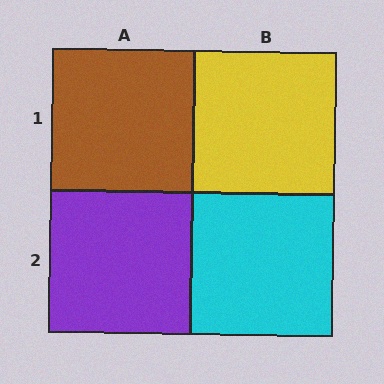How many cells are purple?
1 cell is purple.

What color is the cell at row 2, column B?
Cyan.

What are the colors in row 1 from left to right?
Brown, yellow.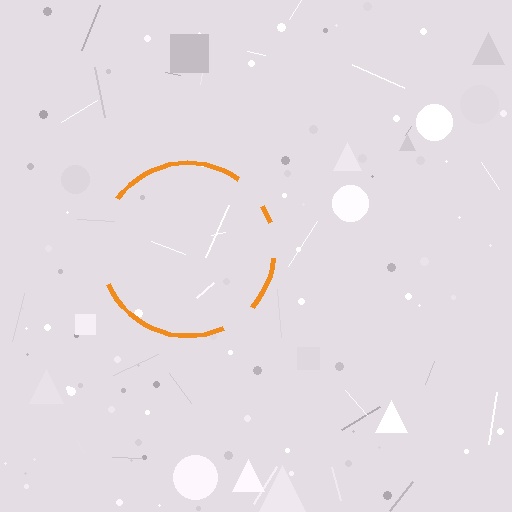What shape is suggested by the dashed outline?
The dashed outline suggests a circle.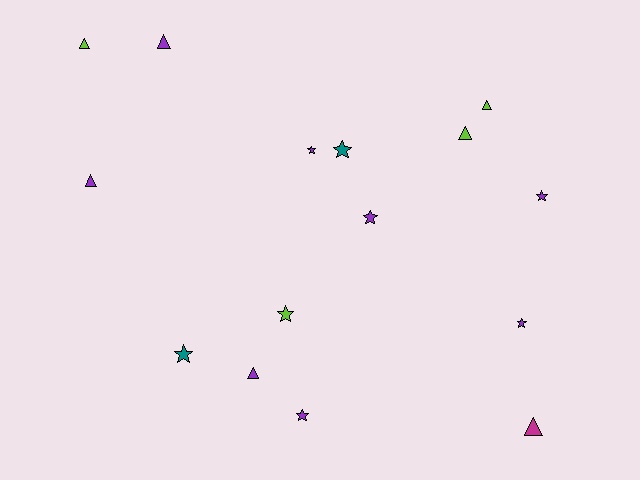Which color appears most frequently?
Purple, with 8 objects.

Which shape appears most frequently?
Star, with 8 objects.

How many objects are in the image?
There are 15 objects.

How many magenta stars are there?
There are no magenta stars.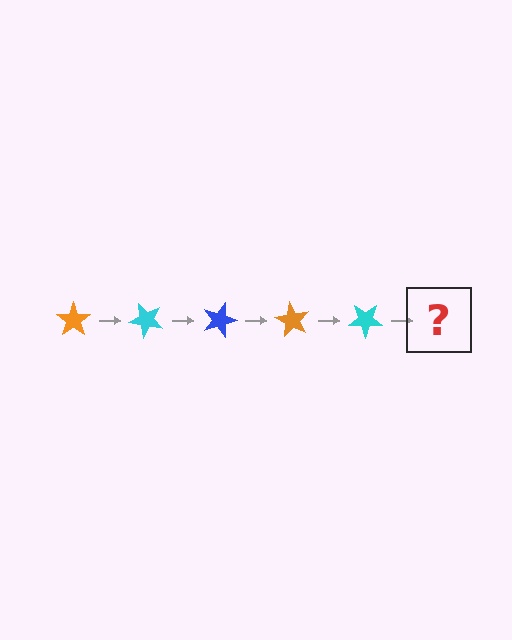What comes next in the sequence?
The next element should be a blue star, rotated 225 degrees from the start.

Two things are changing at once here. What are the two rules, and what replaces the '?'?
The two rules are that it rotates 45 degrees each step and the color cycles through orange, cyan, and blue. The '?' should be a blue star, rotated 225 degrees from the start.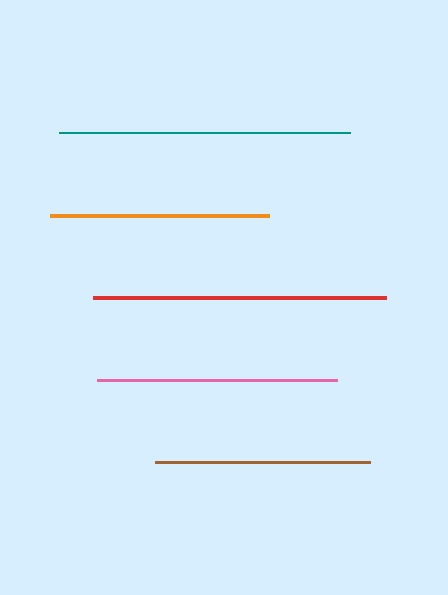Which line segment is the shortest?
The brown line is the shortest at approximately 215 pixels.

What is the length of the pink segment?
The pink segment is approximately 240 pixels long.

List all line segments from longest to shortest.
From longest to shortest: red, teal, pink, orange, brown.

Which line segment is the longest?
The red line is the longest at approximately 293 pixels.